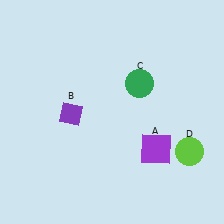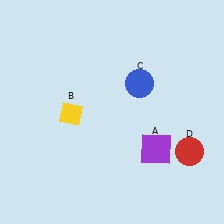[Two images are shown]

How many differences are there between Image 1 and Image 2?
There are 3 differences between the two images.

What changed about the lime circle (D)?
In Image 1, D is lime. In Image 2, it changed to red.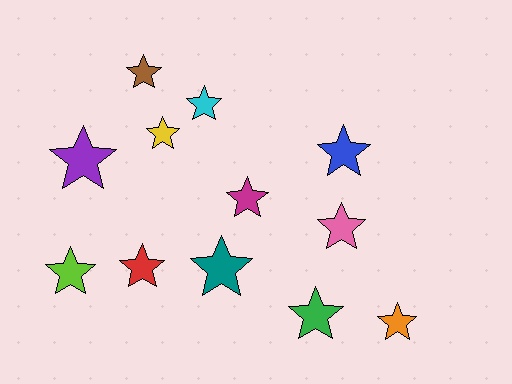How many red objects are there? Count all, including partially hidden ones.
There is 1 red object.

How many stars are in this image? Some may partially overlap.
There are 12 stars.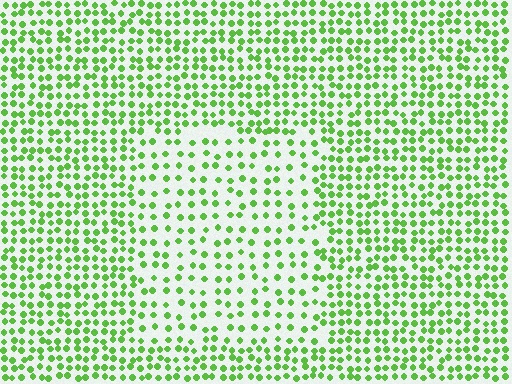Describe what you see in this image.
The image contains small lime elements arranged at two different densities. A rectangle-shaped region is visible where the elements are less densely packed than the surrounding area.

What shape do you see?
I see a rectangle.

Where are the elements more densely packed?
The elements are more densely packed outside the rectangle boundary.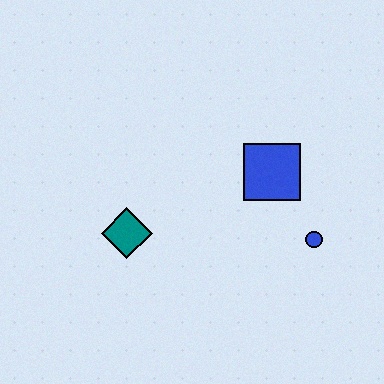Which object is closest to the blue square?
The blue circle is closest to the blue square.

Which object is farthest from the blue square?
The teal diamond is farthest from the blue square.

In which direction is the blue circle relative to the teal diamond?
The blue circle is to the right of the teal diamond.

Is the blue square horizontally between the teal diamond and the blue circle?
Yes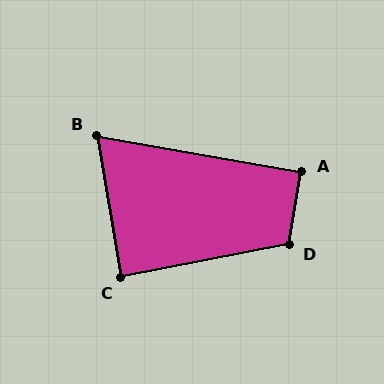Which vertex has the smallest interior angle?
B, at approximately 70 degrees.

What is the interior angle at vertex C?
Approximately 89 degrees (approximately right).